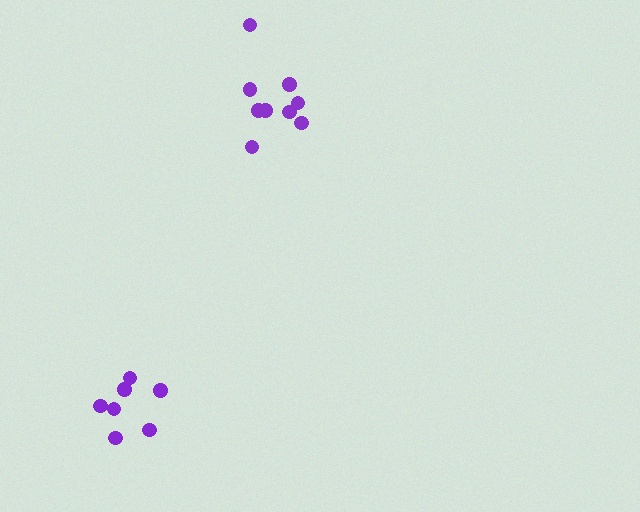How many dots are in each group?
Group 1: 7 dots, Group 2: 9 dots (16 total).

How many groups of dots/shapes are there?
There are 2 groups.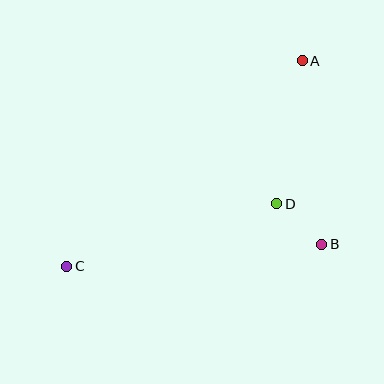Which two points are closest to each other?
Points B and D are closest to each other.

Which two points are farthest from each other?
Points A and C are farthest from each other.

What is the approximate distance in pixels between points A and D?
The distance between A and D is approximately 145 pixels.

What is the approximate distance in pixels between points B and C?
The distance between B and C is approximately 256 pixels.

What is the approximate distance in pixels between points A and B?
The distance between A and B is approximately 184 pixels.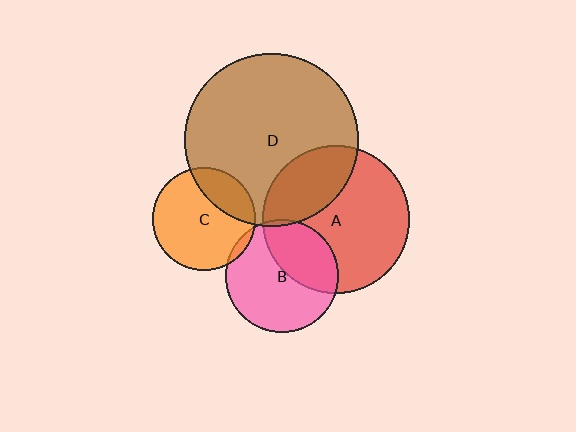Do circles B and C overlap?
Yes.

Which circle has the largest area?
Circle D (brown).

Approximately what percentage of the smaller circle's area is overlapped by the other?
Approximately 5%.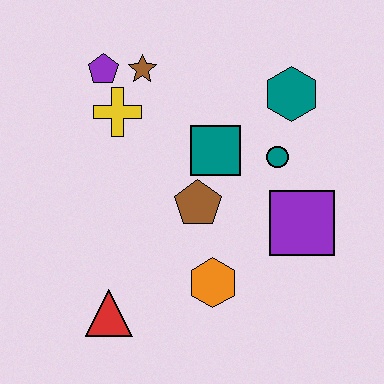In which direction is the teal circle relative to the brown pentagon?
The teal circle is to the right of the brown pentagon.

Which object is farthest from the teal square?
The red triangle is farthest from the teal square.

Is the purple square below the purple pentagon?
Yes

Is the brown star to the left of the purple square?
Yes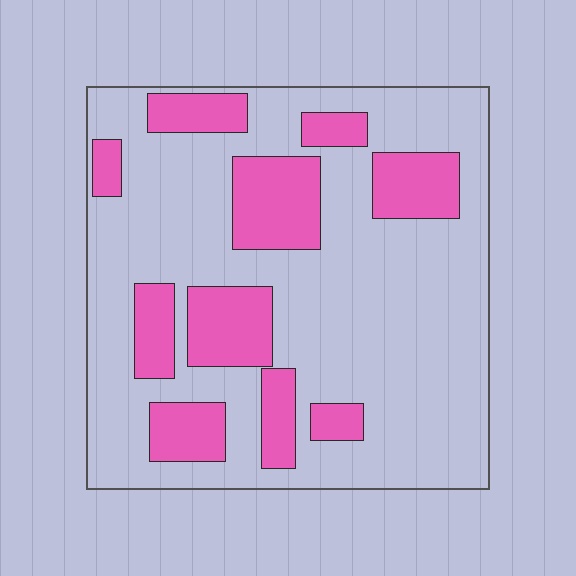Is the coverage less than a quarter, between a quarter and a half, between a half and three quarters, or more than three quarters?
Between a quarter and a half.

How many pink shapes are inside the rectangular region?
10.